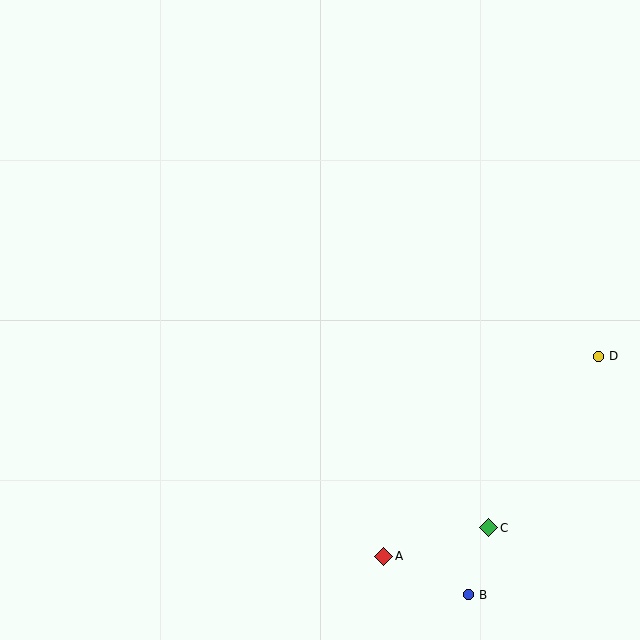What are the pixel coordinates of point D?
Point D is at (598, 356).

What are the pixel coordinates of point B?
Point B is at (468, 595).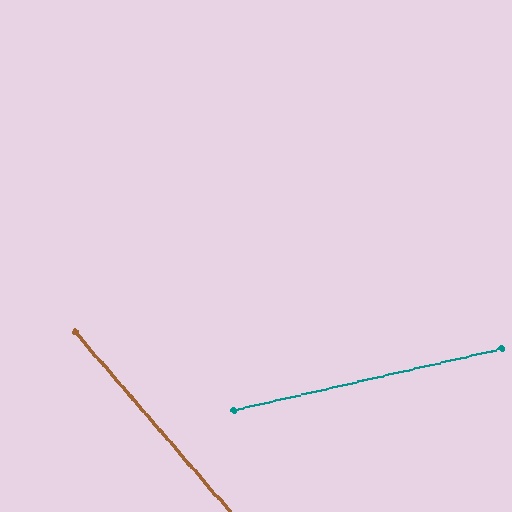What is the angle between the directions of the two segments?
Approximately 62 degrees.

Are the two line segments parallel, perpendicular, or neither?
Neither parallel nor perpendicular — they differ by about 62°.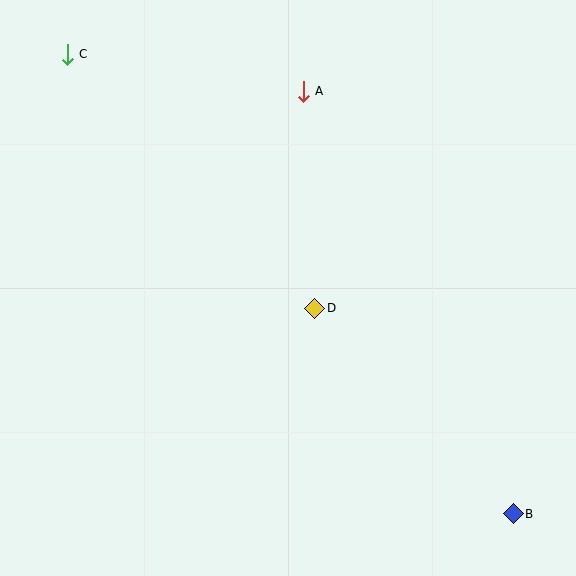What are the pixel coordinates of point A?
Point A is at (303, 91).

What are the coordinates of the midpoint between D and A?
The midpoint between D and A is at (309, 200).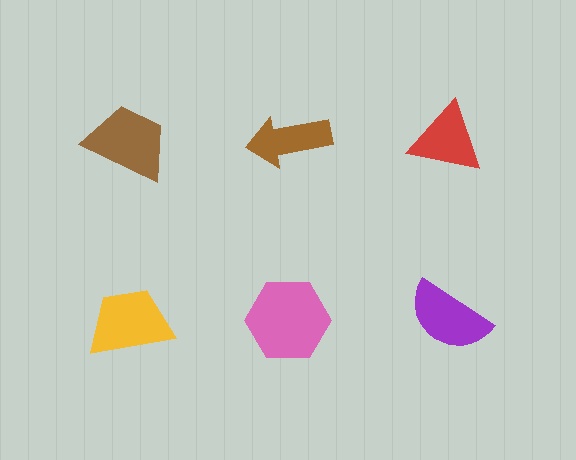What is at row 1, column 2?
A brown arrow.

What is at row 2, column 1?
A yellow trapezoid.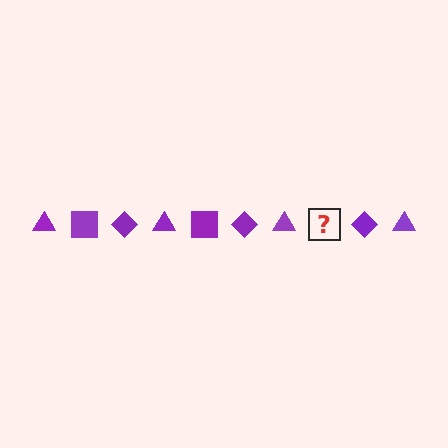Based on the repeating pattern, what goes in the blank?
The blank should be a purple square.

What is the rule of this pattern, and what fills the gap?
The rule is that the pattern cycles through triangle, square, diamond shapes in purple. The gap should be filled with a purple square.